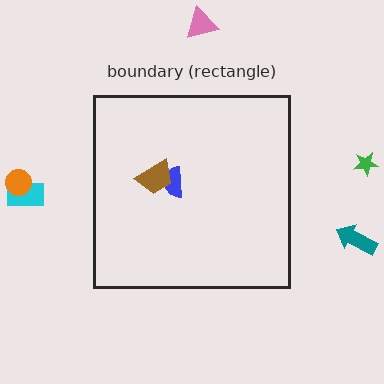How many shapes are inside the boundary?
2 inside, 5 outside.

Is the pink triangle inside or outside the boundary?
Outside.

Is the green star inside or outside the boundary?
Outside.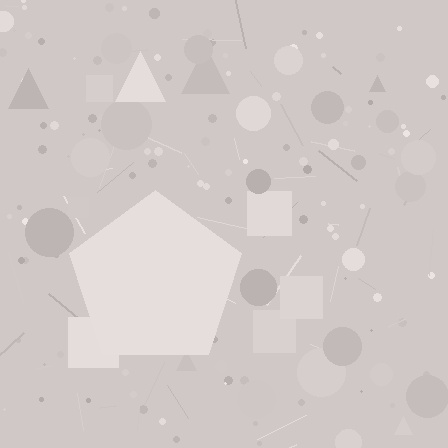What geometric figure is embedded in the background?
A pentagon is embedded in the background.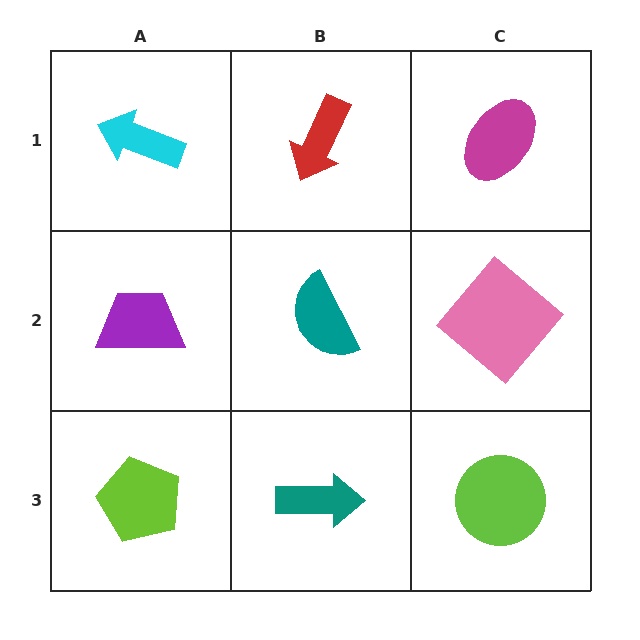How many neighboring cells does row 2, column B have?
4.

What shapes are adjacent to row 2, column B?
A red arrow (row 1, column B), a teal arrow (row 3, column B), a purple trapezoid (row 2, column A), a pink diamond (row 2, column C).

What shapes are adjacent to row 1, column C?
A pink diamond (row 2, column C), a red arrow (row 1, column B).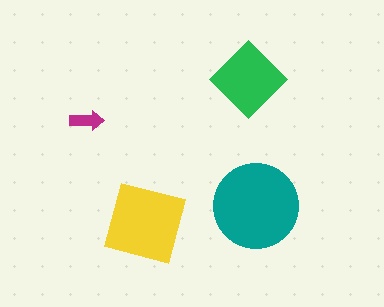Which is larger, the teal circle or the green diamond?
The teal circle.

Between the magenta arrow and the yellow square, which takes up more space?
The yellow square.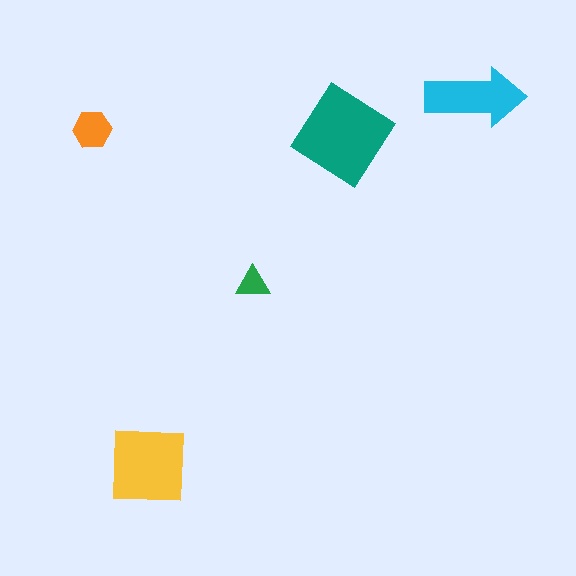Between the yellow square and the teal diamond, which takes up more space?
The teal diamond.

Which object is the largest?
The teal diamond.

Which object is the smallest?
The green triangle.